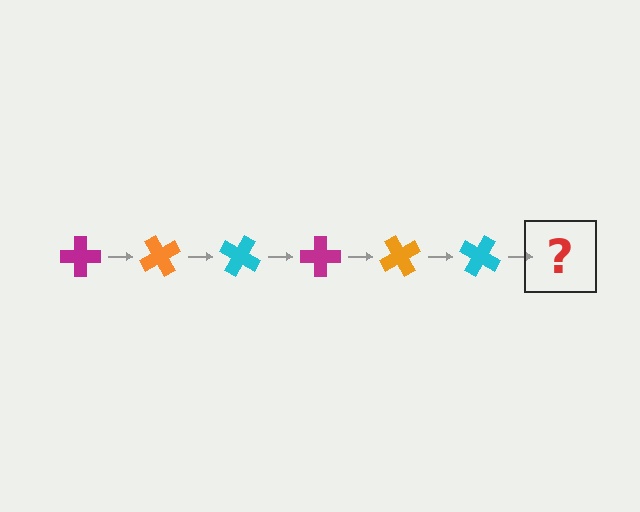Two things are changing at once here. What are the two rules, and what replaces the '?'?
The two rules are that it rotates 60 degrees each step and the color cycles through magenta, orange, and cyan. The '?' should be a magenta cross, rotated 360 degrees from the start.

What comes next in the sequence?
The next element should be a magenta cross, rotated 360 degrees from the start.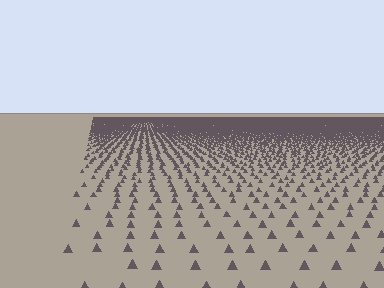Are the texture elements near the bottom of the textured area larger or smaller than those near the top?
Larger. Near the bottom, elements are closer to the viewer and appear at a bigger on-screen size.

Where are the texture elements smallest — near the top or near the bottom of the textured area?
Near the top.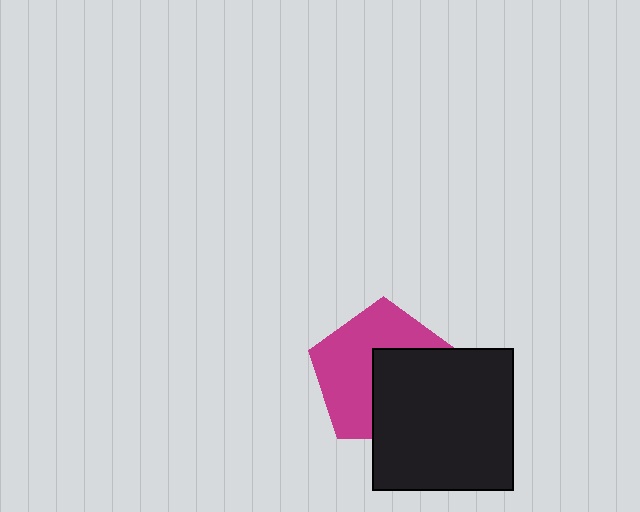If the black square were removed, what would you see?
You would see the complete magenta pentagon.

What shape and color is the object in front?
The object in front is a black square.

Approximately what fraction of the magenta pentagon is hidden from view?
Roughly 45% of the magenta pentagon is hidden behind the black square.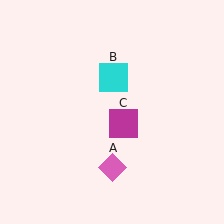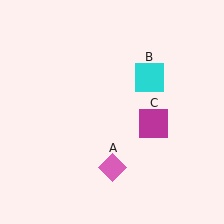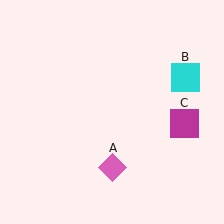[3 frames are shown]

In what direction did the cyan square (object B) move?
The cyan square (object B) moved right.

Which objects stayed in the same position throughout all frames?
Pink diamond (object A) remained stationary.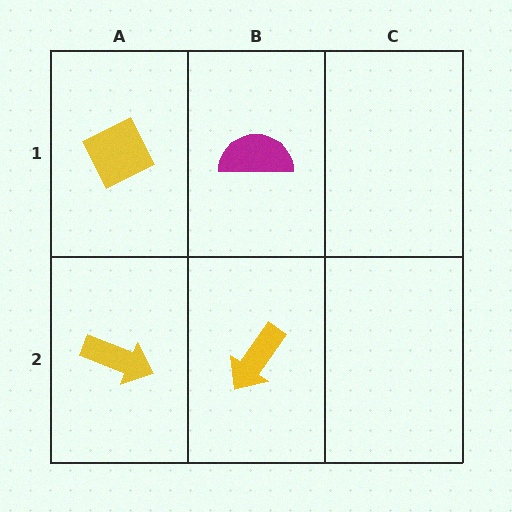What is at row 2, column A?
A yellow arrow.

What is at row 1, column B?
A magenta semicircle.